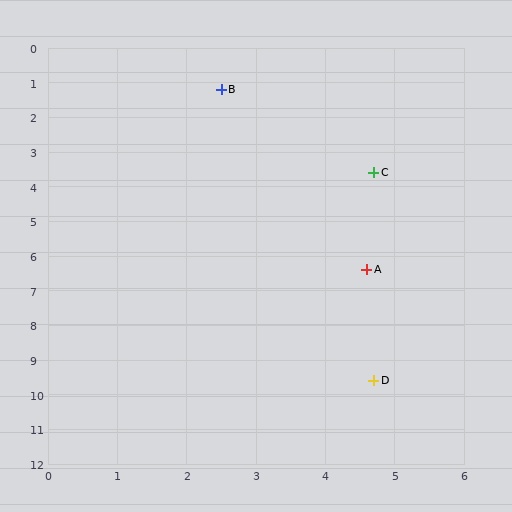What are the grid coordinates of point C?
Point C is at approximately (4.7, 3.6).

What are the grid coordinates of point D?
Point D is at approximately (4.7, 9.6).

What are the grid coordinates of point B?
Point B is at approximately (2.5, 1.2).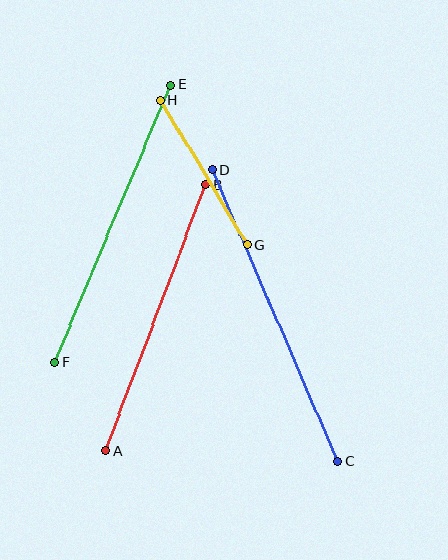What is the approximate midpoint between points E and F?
The midpoint is at approximately (113, 223) pixels.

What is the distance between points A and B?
The distance is approximately 284 pixels.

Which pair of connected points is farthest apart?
Points C and D are farthest apart.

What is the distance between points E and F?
The distance is approximately 301 pixels.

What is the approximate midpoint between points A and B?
The midpoint is at approximately (156, 318) pixels.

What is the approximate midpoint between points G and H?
The midpoint is at approximately (204, 172) pixels.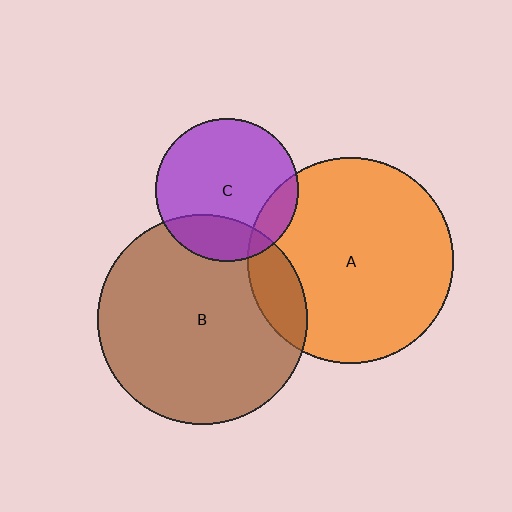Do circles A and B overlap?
Yes.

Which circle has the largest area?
Circle B (brown).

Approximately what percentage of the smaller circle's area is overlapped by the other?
Approximately 15%.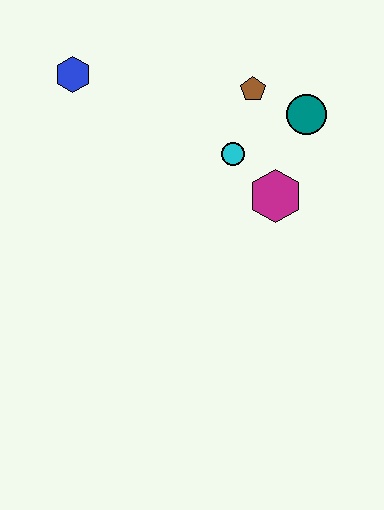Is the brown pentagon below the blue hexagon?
Yes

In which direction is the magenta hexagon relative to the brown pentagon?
The magenta hexagon is below the brown pentagon.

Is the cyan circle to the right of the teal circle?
No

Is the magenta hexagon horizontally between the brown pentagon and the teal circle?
Yes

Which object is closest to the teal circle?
The brown pentagon is closest to the teal circle.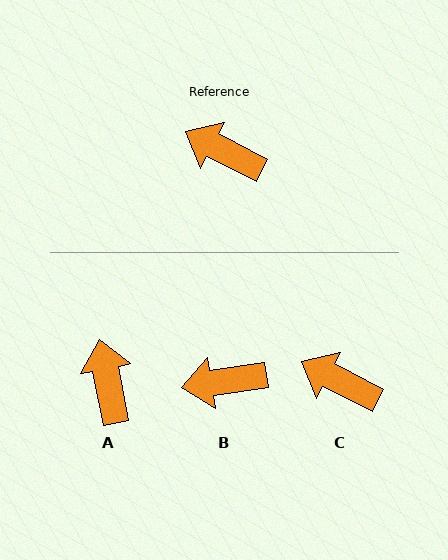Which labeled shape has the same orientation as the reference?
C.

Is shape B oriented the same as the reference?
No, it is off by about 35 degrees.